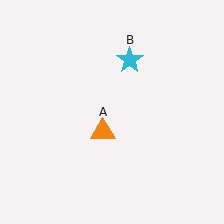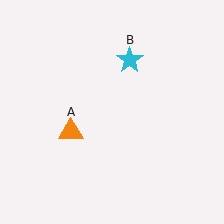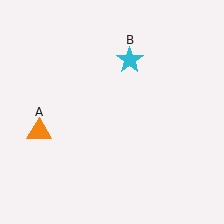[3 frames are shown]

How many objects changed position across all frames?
1 object changed position: orange triangle (object A).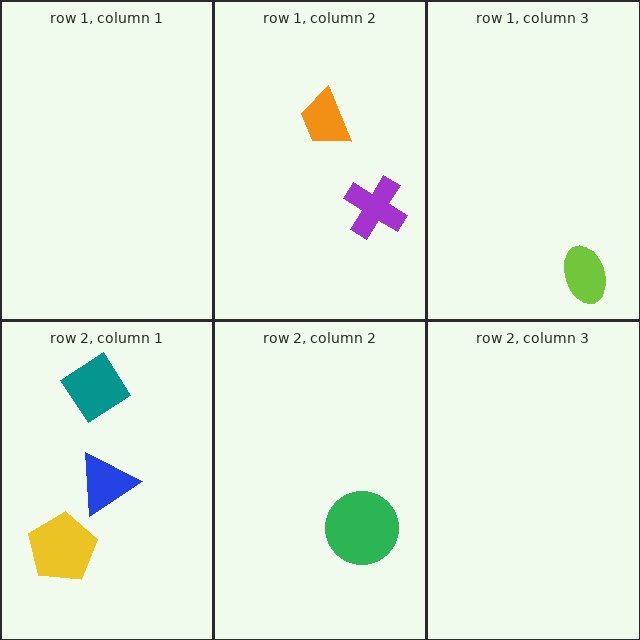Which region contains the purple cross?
The row 1, column 2 region.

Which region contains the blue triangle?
The row 2, column 1 region.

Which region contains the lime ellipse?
The row 1, column 3 region.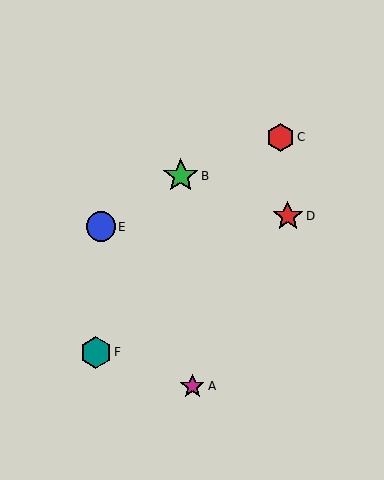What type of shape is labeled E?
Shape E is a blue circle.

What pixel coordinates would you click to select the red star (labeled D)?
Click at (288, 216) to select the red star D.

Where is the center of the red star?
The center of the red star is at (288, 216).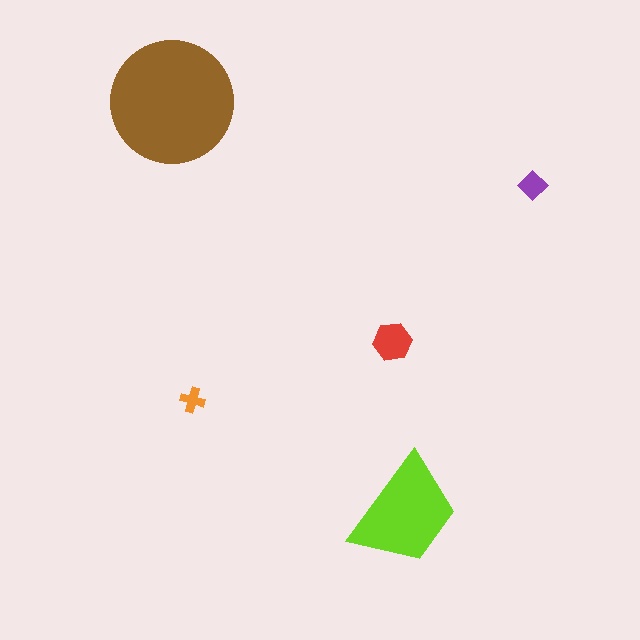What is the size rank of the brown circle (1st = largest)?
1st.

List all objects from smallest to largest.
The orange cross, the purple diamond, the red hexagon, the lime trapezoid, the brown circle.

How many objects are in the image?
There are 5 objects in the image.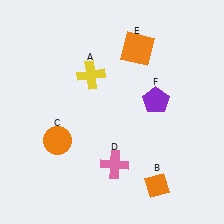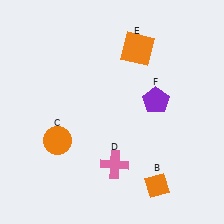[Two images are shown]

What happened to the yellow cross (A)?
The yellow cross (A) was removed in Image 2. It was in the top-left area of Image 1.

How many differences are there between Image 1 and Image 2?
There is 1 difference between the two images.